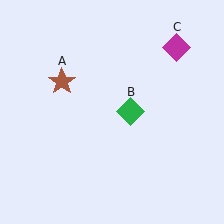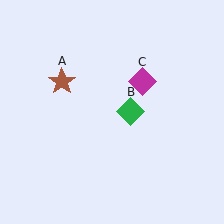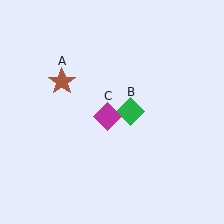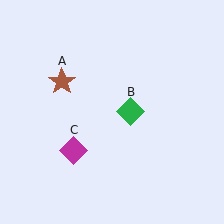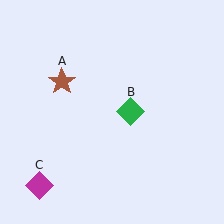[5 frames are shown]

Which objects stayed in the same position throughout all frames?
Brown star (object A) and green diamond (object B) remained stationary.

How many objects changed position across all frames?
1 object changed position: magenta diamond (object C).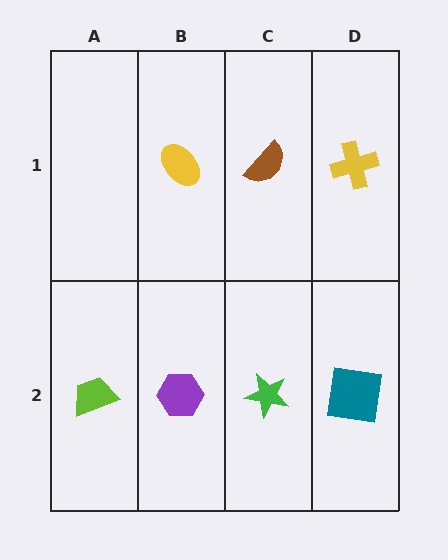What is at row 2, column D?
A teal square.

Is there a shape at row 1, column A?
No, that cell is empty.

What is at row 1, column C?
A brown semicircle.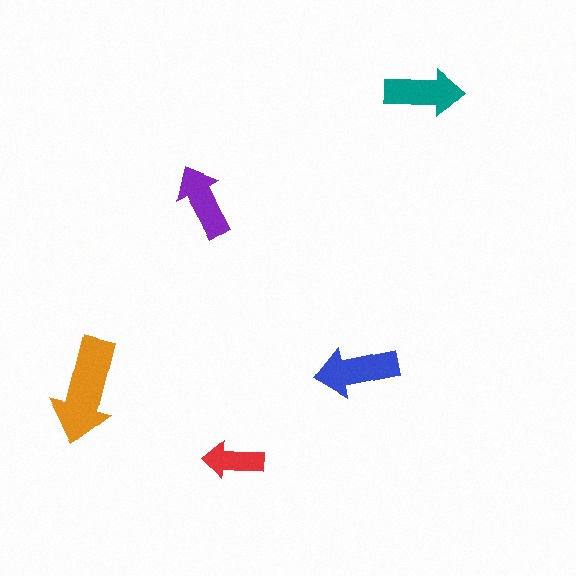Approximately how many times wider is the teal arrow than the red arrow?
About 1.5 times wider.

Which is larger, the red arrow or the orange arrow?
The orange one.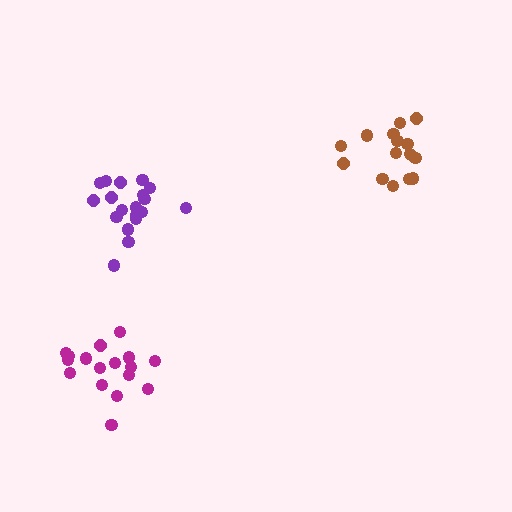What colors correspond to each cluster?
The clusters are colored: brown, magenta, purple.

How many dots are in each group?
Group 1: 16 dots, Group 2: 17 dots, Group 3: 20 dots (53 total).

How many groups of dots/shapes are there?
There are 3 groups.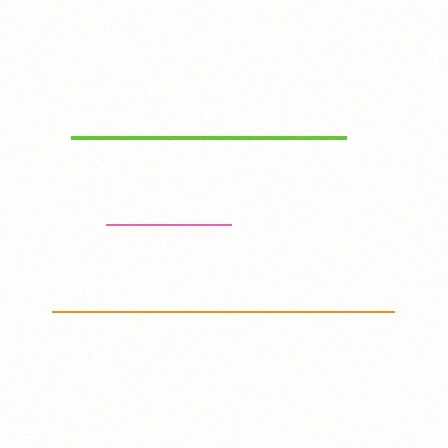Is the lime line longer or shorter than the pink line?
The lime line is longer than the pink line.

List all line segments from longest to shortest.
From longest to shortest: orange, lime, pink.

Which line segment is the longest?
The orange line is the longest at approximately 341 pixels.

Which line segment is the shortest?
The pink line is the shortest at approximately 125 pixels.